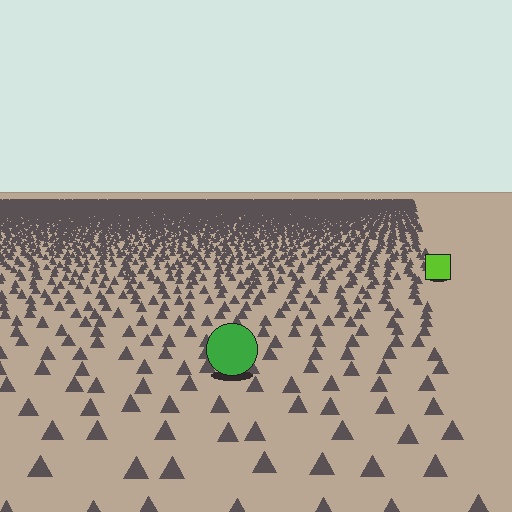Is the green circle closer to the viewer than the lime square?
Yes. The green circle is closer — you can tell from the texture gradient: the ground texture is coarser near it.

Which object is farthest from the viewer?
The lime square is farthest from the viewer. It appears smaller and the ground texture around it is denser.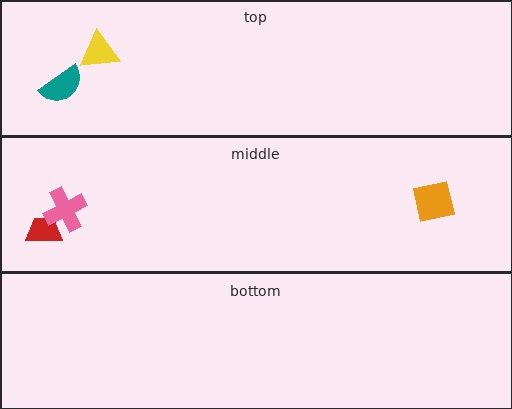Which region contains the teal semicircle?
The top region.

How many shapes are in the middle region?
3.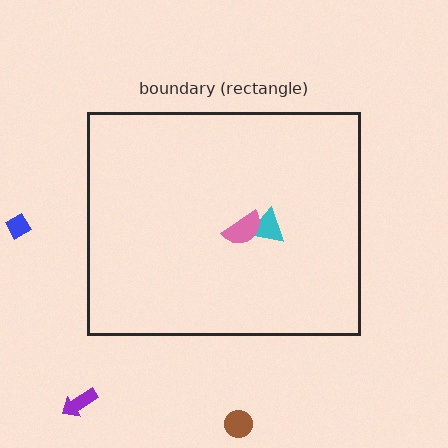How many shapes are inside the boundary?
2 inside, 3 outside.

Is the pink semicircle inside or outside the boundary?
Inside.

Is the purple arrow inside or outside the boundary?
Outside.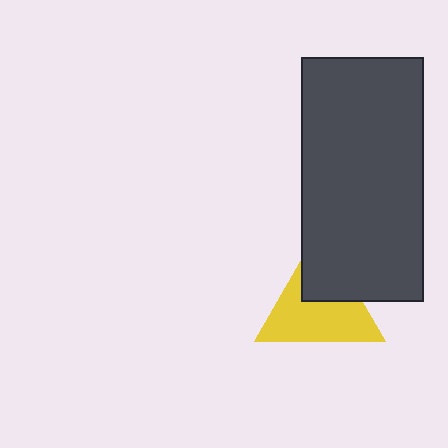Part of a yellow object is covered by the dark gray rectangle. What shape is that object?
It is a triangle.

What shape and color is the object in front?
The object in front is a dark gray rectangle.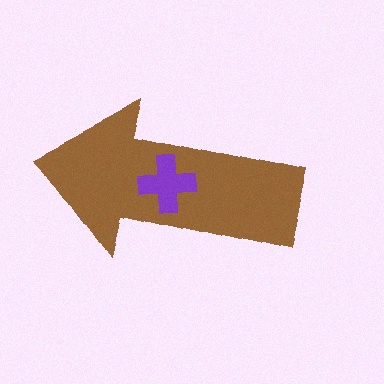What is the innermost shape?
The purple cross.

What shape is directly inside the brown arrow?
The purple cross.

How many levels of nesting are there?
2.